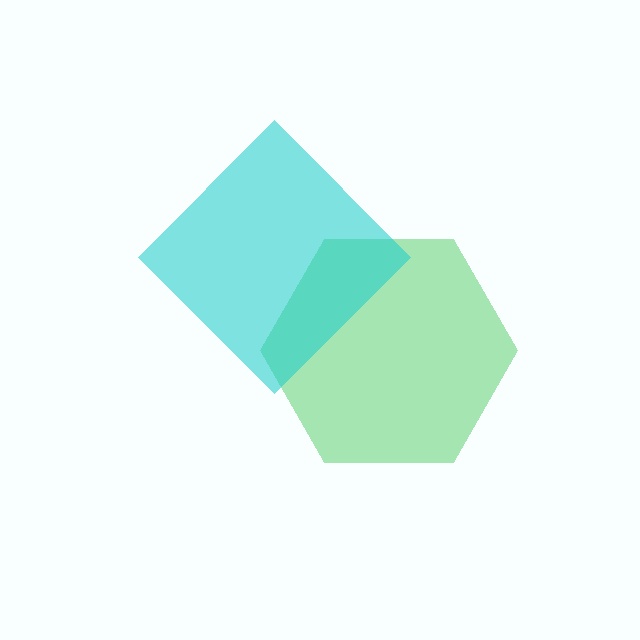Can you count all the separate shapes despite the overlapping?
Yes, there are 2 separate shapes.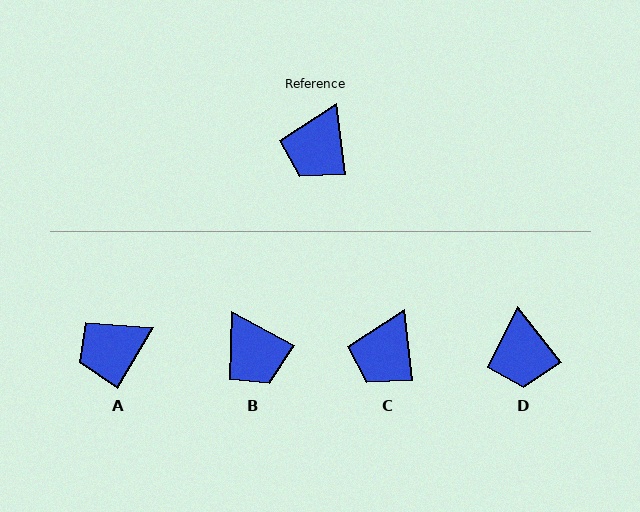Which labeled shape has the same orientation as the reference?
C.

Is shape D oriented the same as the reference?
No, it is off by about 31 degrees.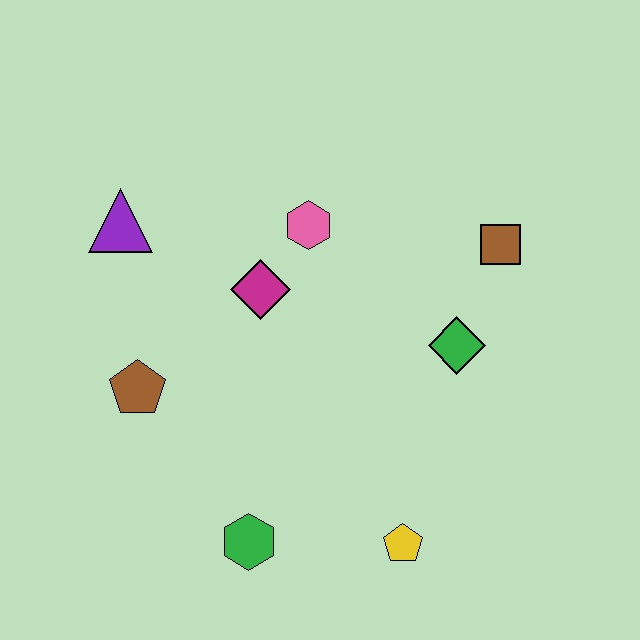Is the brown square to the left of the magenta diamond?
No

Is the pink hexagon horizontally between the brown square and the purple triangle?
Yes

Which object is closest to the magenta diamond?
The pink hexagon is closest to the magenta diamond.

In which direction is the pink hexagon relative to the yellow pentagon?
The pink hexagon is above the yellow pentagon.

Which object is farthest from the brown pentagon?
The brown square is farthest from the brown pentagon.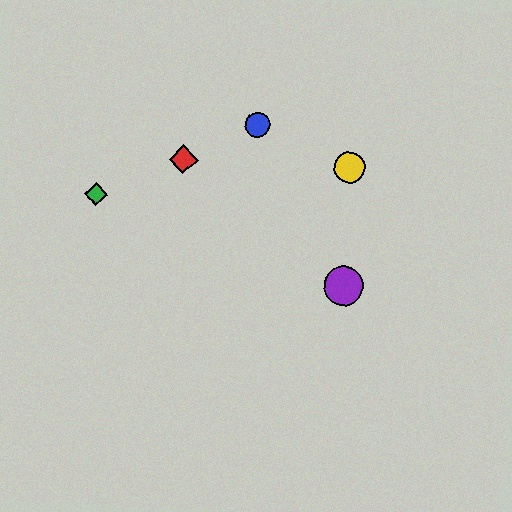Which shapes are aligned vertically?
The yellow circle, the purple circle are aligned vertically.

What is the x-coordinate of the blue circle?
The blue circle is at x≈258.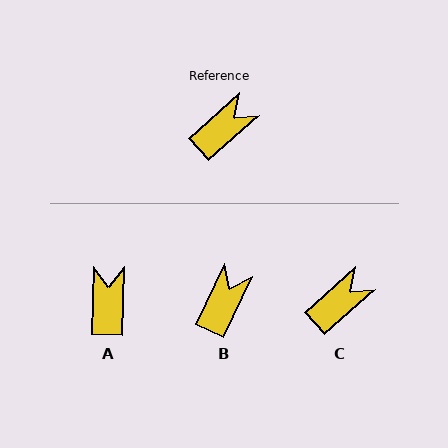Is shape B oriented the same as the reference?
No, it is off by about 22 degrees.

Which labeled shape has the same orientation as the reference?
C.